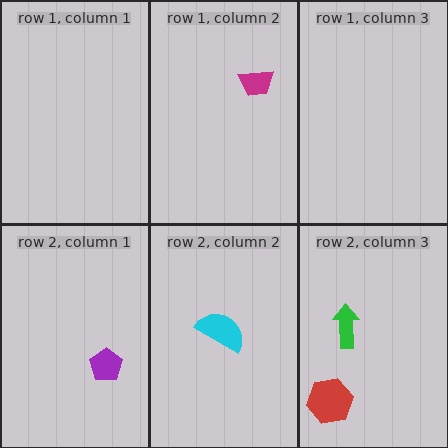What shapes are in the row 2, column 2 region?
The cyan semicircle.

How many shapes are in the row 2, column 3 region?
2.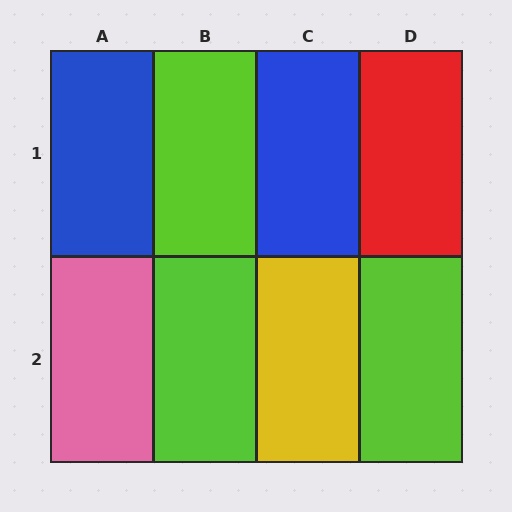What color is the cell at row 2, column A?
Pink.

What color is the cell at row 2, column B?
Lime.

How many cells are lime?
3 cells are lime.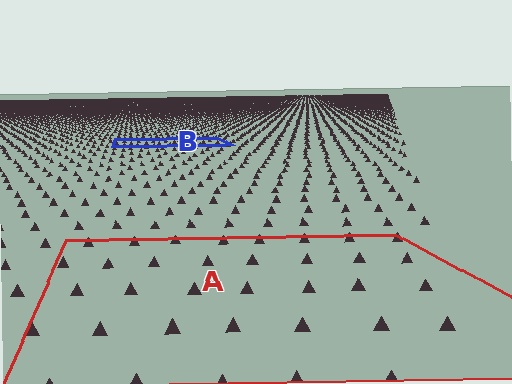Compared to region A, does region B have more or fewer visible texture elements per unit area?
Region B has more texture elements per unit area — they are packed more densely because it is farther away.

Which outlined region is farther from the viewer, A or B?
Region B is farther from the viewer — the texture elements inside it appear smaller and more densely packed.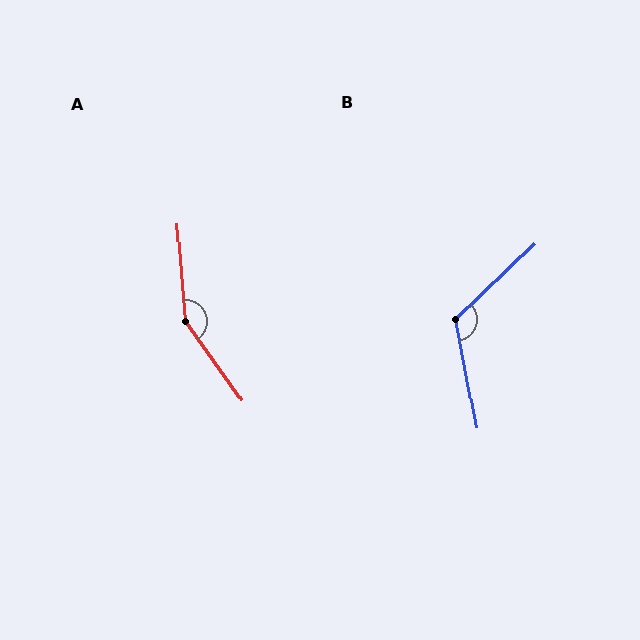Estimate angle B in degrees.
Approximately 123 degrees.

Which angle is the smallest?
B, at approximately 123 degrees.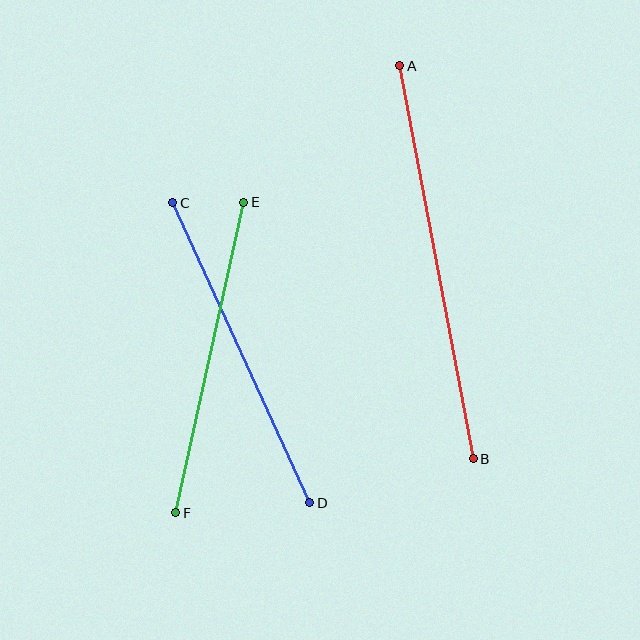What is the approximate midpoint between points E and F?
The midpoint is at approximately (210, 357) pixels.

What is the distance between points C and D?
The distance is approximately 330 pixels.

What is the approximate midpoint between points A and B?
The midpoint is at approximately (436, 262) pixels.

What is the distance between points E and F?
The distance is approximately 318 pixels.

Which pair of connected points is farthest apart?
Points A and B are farthest apart.